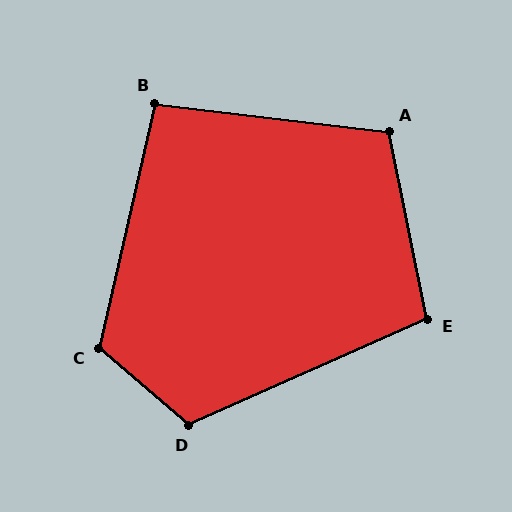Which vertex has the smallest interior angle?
B, at approximately 96 degrees.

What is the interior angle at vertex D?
Approximately 115 degrees (obtuse).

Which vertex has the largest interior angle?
C, at approximately 118 degrees.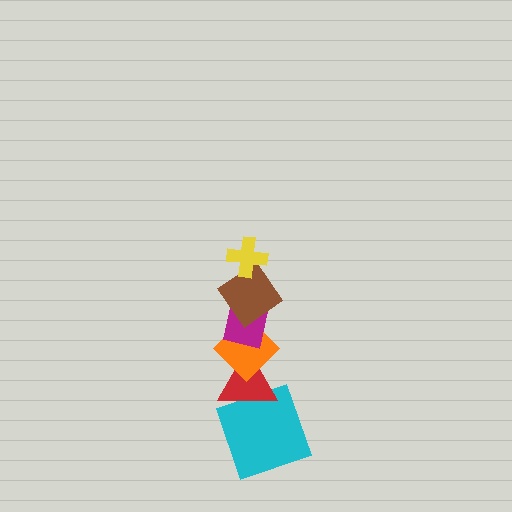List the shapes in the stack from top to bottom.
From top to bottom: the yellow cross, the brown diamond, the magenta square, the orange diamond, the red triangle, the cyan square.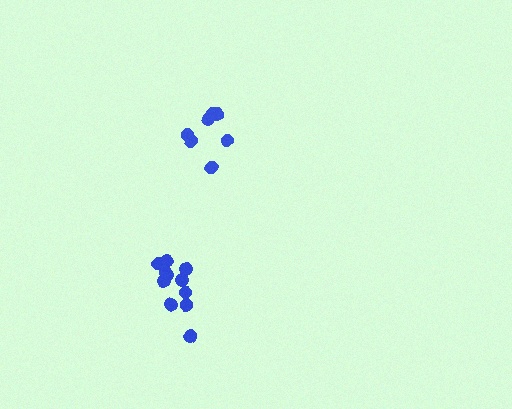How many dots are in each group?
Group 1: 11 dots, Group 2: 7 dots (18 total).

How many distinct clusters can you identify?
There are 2 distinct clusters.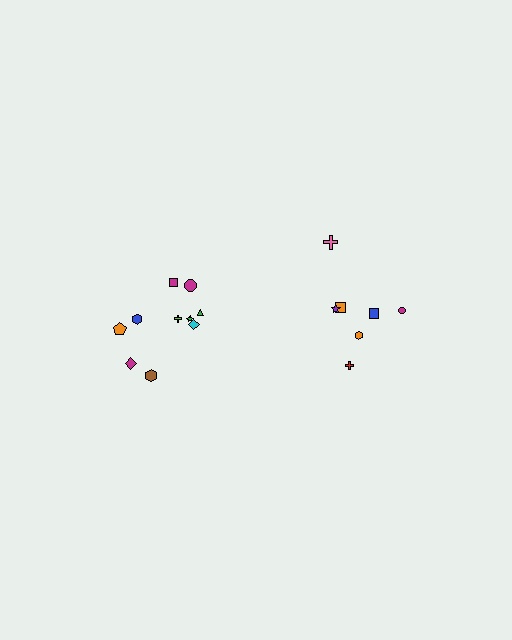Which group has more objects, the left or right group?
The left group.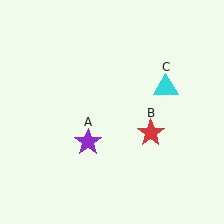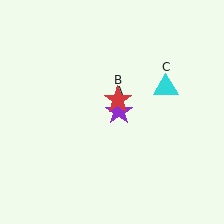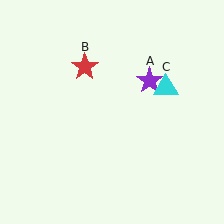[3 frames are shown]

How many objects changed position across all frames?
2 objects changed position: purple star (object A), red star (object B).